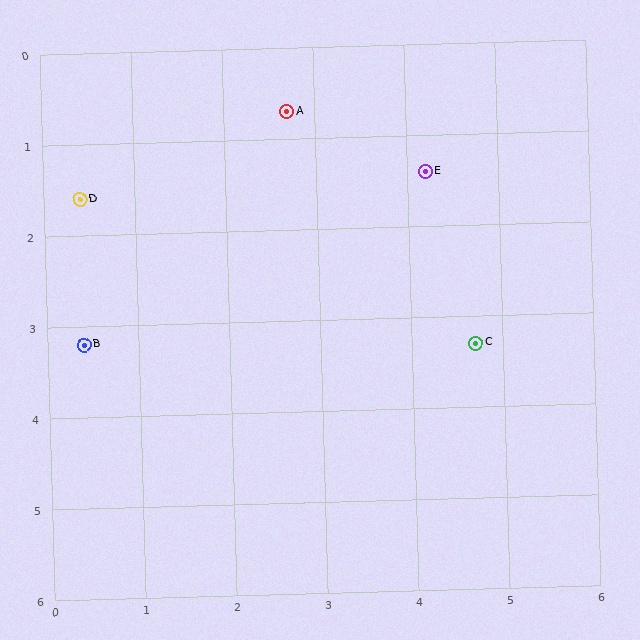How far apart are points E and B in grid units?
Points E and B are about 4.2 grid units apart.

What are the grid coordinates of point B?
Point B is at approximately (0.4, 3.2).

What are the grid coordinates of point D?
Point D is at approximately (0.4, 1.6).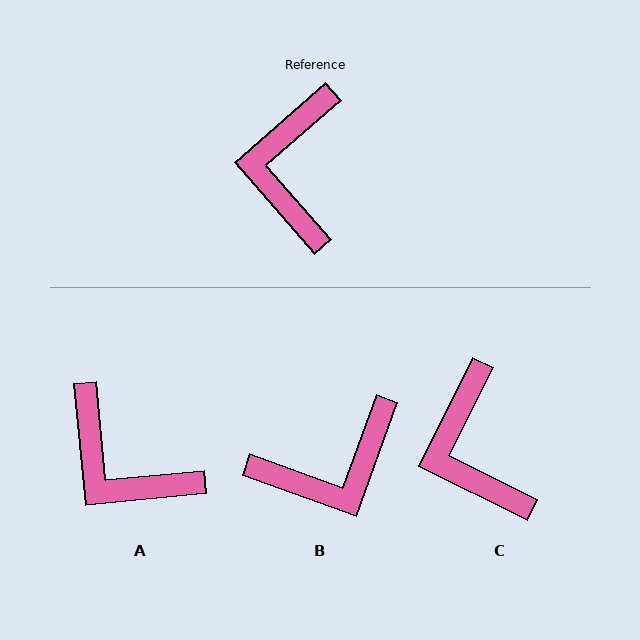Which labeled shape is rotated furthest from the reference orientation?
B, about 119 degrees away.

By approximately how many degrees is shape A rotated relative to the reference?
Approximately 54 degrees counter-clockwise.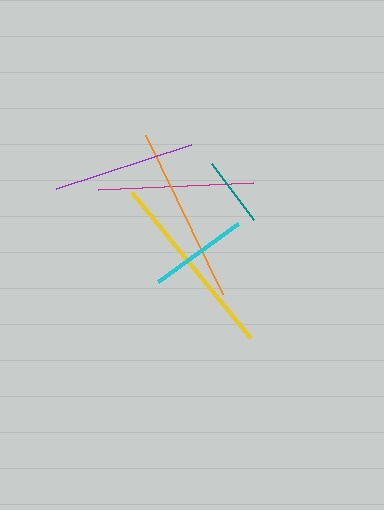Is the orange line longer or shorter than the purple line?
The orange line is longer than the purple line.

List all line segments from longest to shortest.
From longest to shortest: yellow, orange, magenta, purple, cyan, teal.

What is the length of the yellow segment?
The yellow segment is approximately 189 pixels long.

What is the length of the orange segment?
The orange segment is approximately 177 pixels long.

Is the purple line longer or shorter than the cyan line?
The purple line is longer than the cyan line.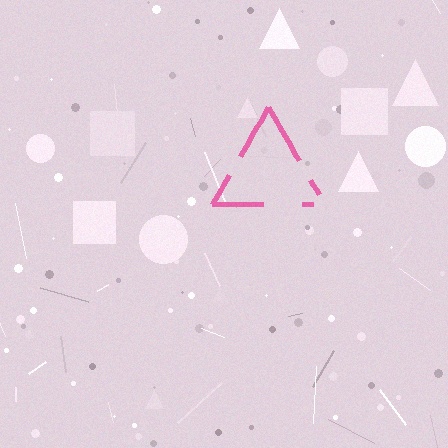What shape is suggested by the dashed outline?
The dashed outline suggests a triangle.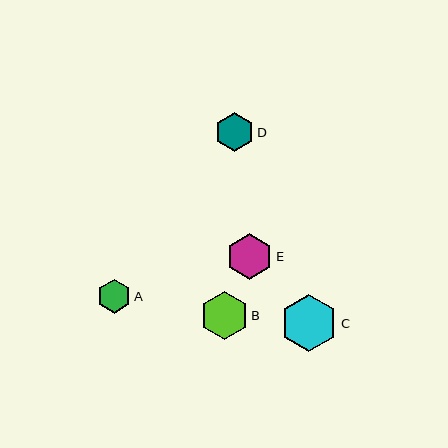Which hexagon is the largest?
Hexagon C is the largest with a size of approximately 57 pixels.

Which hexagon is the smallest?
Hexagon A is the smallest with a size of approximately 34 pixels.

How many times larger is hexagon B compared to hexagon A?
Hexagon B is approximately 1.4 times the size of hexagon A.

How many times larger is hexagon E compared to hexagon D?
Hexagon E is approximately 1.2 times the size of hexagon D.